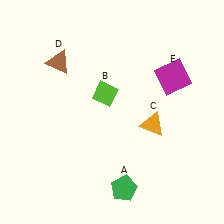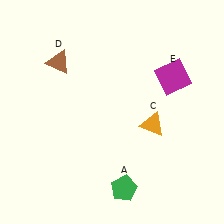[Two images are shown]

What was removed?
The lime diamond (B) was removed in Image 2.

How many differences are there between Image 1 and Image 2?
There is 1 difference between the two images.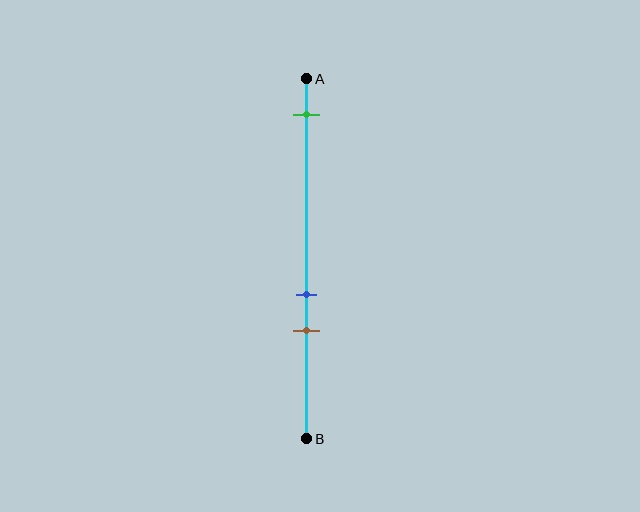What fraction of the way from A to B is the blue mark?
The blue mark is approximately 60% (0.6) of the way from A to B.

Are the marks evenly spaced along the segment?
No, the marks are not evenly spaced.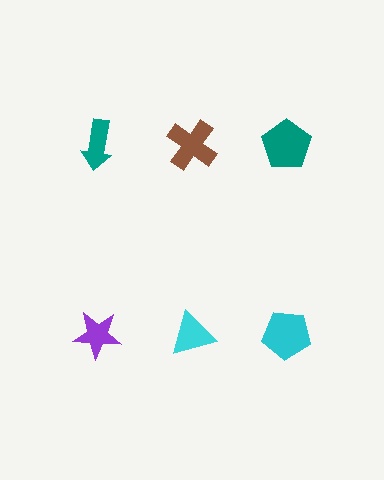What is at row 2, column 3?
A cyan pentagon.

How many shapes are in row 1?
3 shapes.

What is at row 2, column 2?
A cyan triangle.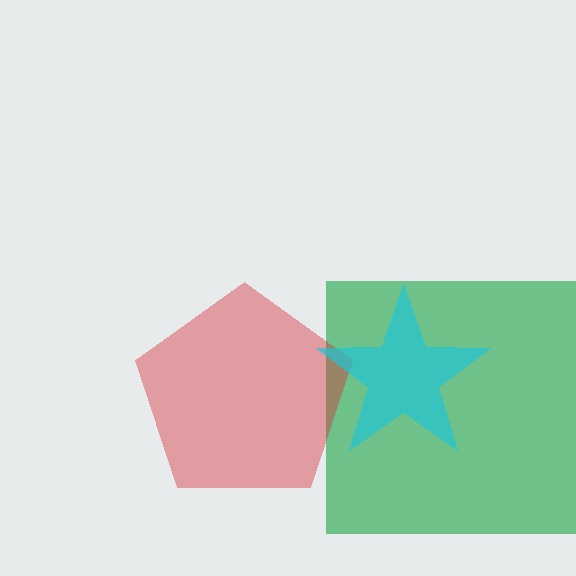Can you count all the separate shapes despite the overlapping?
Yes, there are 3 separate shapes.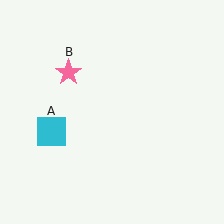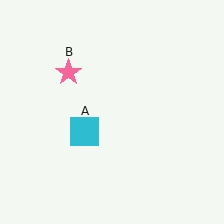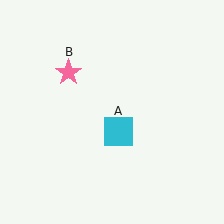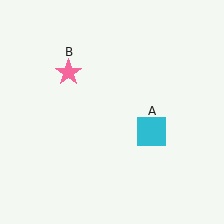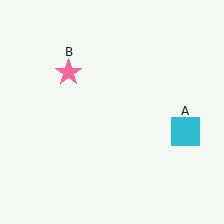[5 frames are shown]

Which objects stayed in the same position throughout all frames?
Pink star (object B) remained stationary.